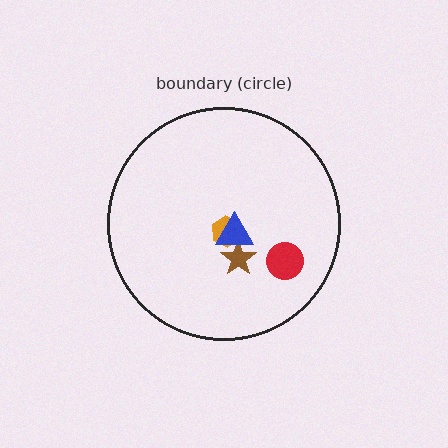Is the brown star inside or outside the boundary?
Inside.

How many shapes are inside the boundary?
4 inside, 0 outside.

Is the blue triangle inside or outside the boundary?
Inside.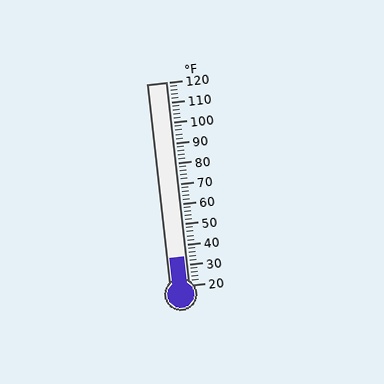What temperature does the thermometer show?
The thermometer shows approximately 34°F.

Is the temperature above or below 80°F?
The temperature is below 80°F.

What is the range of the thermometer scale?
The thermometer scale ranges from 20°F to 120°F.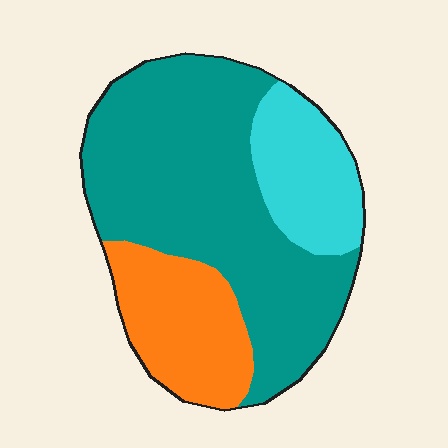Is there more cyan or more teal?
Teal.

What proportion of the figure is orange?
Orange covers around 20% of the figure.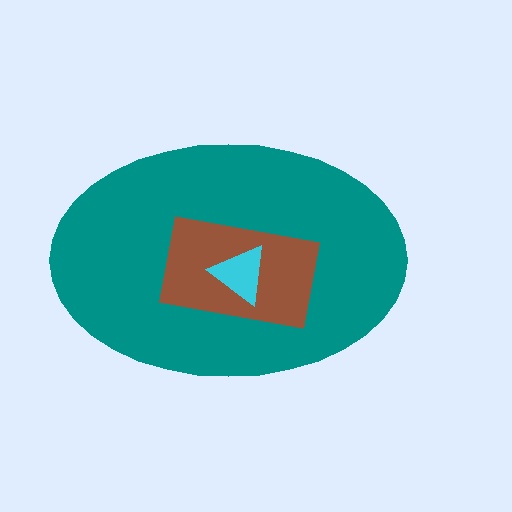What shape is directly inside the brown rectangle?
The cyan triangle.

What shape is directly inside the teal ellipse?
The brown rectangle.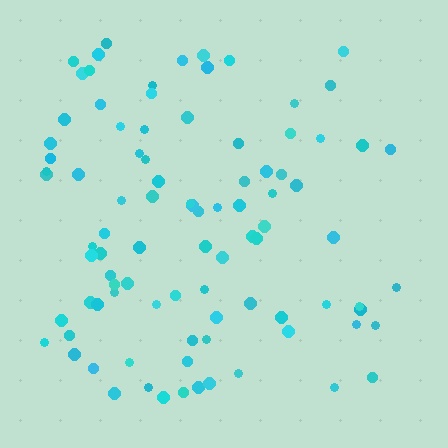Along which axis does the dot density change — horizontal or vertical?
Horizontal.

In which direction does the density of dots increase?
From right to left, with the left side densest.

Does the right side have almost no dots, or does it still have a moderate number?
Still a moderate number, just noticeably fewer than the left.